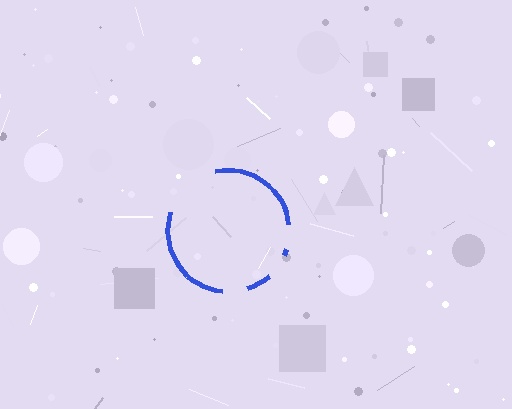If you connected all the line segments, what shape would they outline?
They would outline a circle.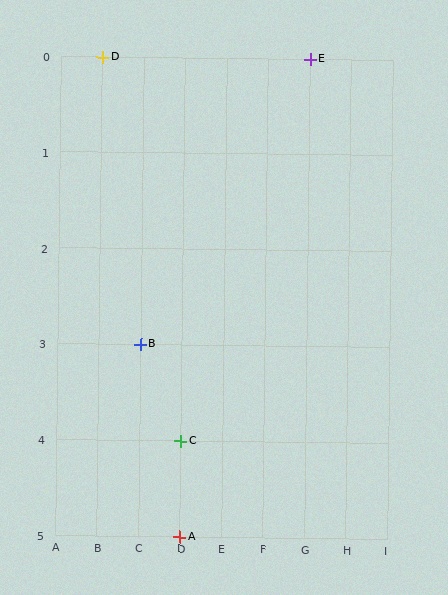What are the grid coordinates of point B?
Point B is at grid coordinates (C, 3).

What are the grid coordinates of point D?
Point D is at grid coordinates (B, 0).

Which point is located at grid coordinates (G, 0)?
Point E is at (G, 0).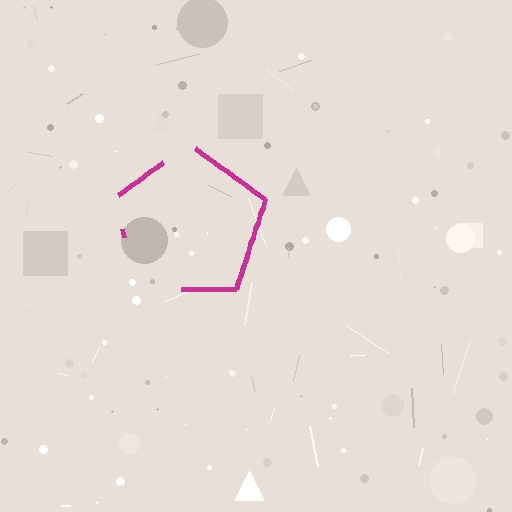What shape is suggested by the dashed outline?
The dashed outline suggests a pentagon.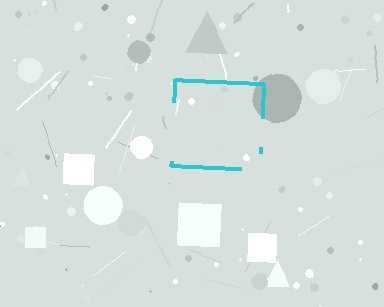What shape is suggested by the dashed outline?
The dashed outline suggests a square.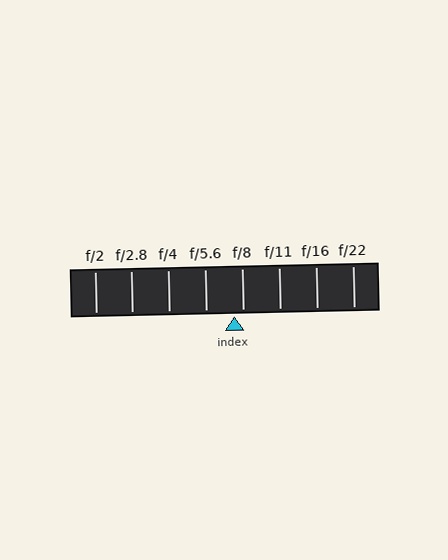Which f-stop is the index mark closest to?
The index mark is closest to f/8.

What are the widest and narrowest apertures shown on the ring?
The widest aperture shown is f/2 and the narrowest is f/22.